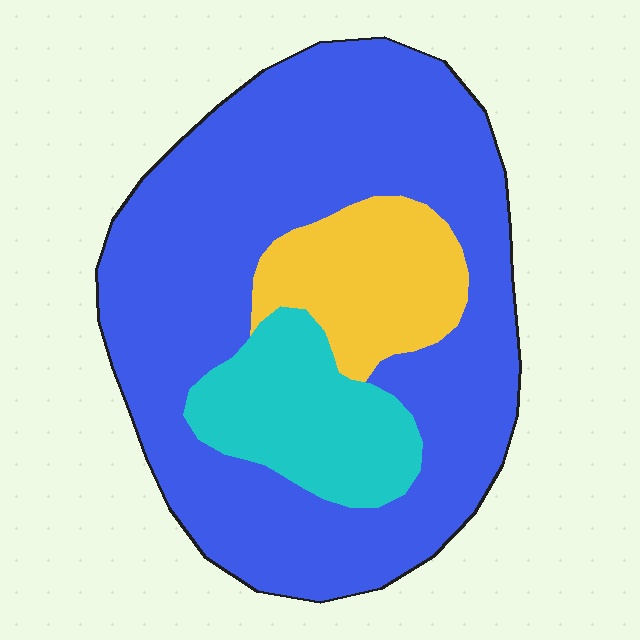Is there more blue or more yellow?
Blue.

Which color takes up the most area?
Blue, at roughly 70%.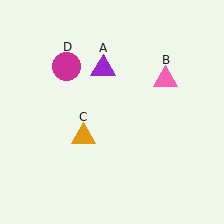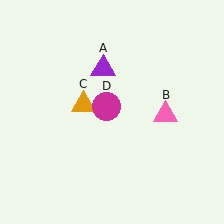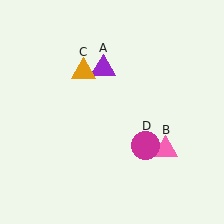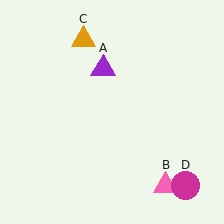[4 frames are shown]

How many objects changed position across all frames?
3 objects changed position: pink triangle (object B), orange triangle (object C), magenta circle (object D).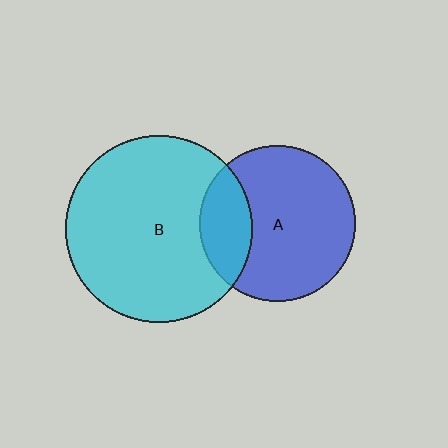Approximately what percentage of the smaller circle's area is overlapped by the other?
Approximately 25%.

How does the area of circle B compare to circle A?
Approximately 1.4 times.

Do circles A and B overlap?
Yes.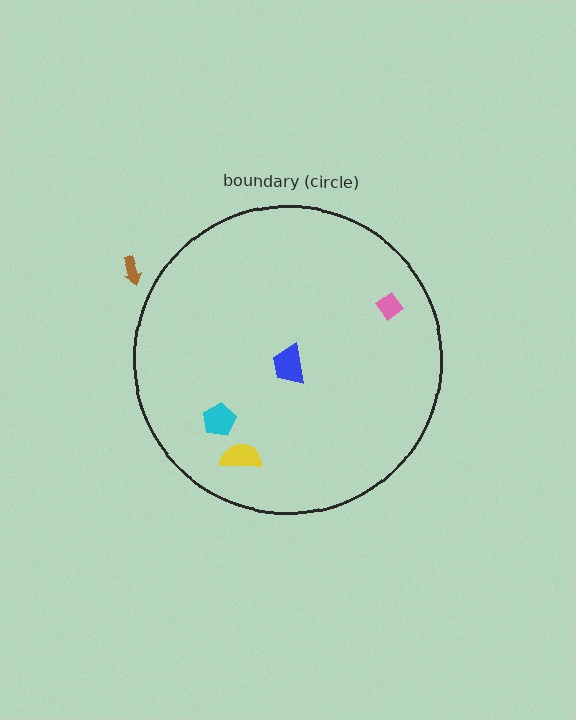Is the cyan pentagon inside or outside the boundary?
Inside.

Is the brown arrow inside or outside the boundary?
Outside.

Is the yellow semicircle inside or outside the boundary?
Inside.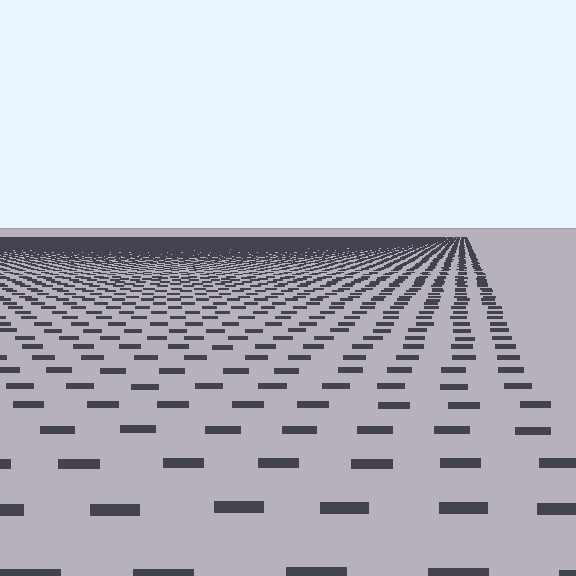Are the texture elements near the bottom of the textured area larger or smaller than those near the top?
Larger. Near the bottom, elements are closer to the viewer and appear at a bigger on-screen size.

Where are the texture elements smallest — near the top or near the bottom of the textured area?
Near the top.